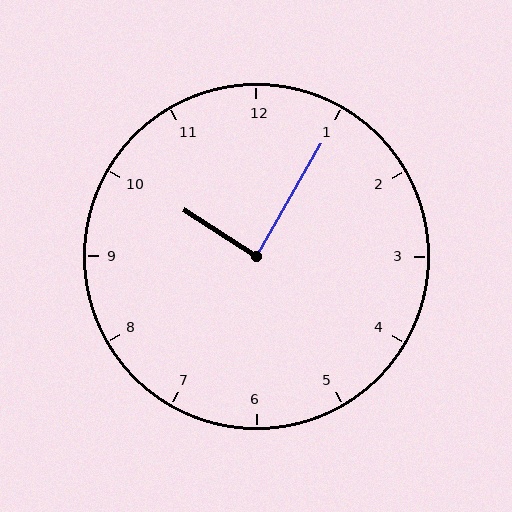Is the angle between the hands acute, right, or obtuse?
It is right.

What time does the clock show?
10:05.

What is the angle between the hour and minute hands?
Approximately 88 degrees.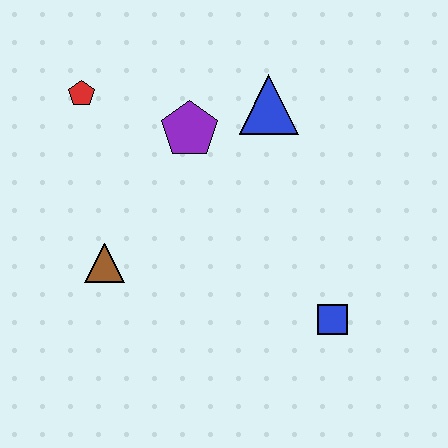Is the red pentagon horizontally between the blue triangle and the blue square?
No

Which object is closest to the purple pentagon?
The blue triangle is closest to the purple pentagon.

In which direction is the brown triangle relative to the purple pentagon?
The brown triangle is below the purple pentagon.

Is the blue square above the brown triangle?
No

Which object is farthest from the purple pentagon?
The blue square is farthest from the purple pentagon.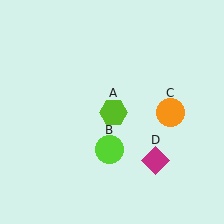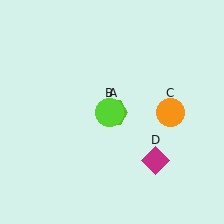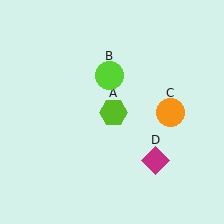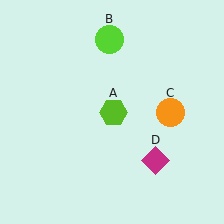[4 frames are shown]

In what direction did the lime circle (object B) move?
The lime circle (object B) moved up.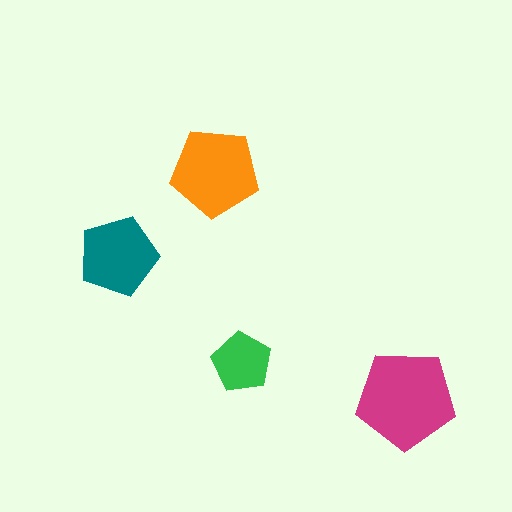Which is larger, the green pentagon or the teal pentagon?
The teal one.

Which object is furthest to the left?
The teal pentagon is leftmost.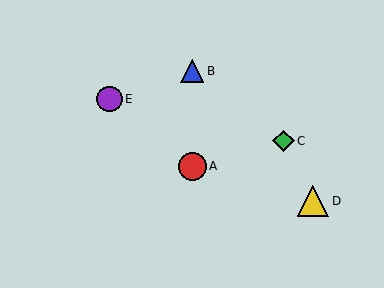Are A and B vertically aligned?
Yes, both are at x≈192.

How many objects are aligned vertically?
2 objects (A, B) are aligned vertically.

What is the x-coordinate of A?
Object A is at x≈192.